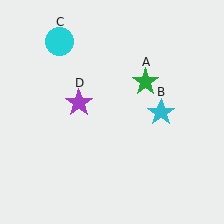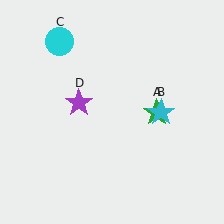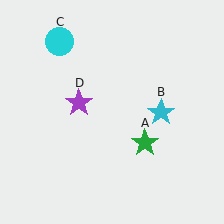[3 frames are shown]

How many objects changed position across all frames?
1 object changed position: green star (object A).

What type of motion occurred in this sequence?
The green star (object A) rotated clockwise around the center of the scene.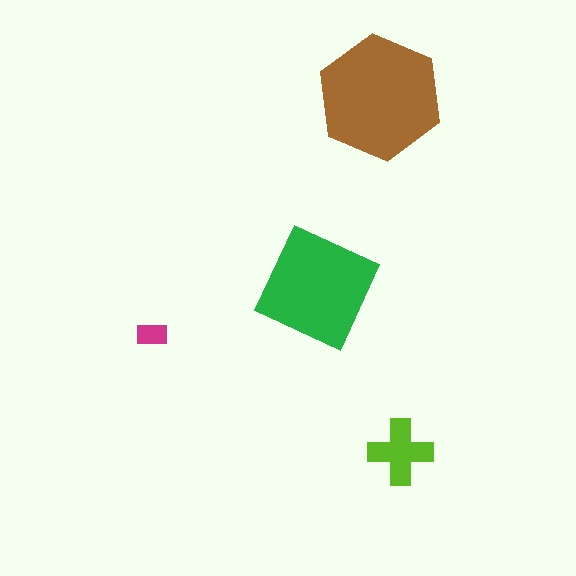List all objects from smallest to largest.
The magenta rectangle, the lime cross, the green square, the brown hexagon.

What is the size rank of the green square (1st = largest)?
2nd.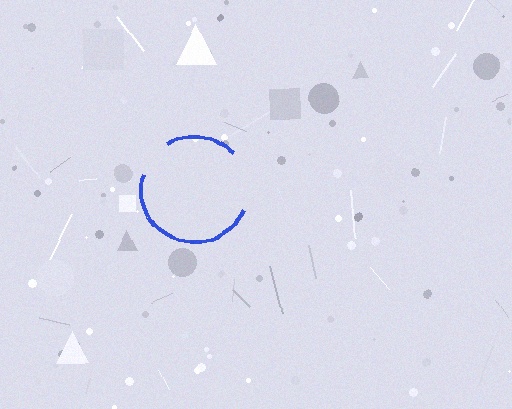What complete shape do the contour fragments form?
The contour fragments form a circle.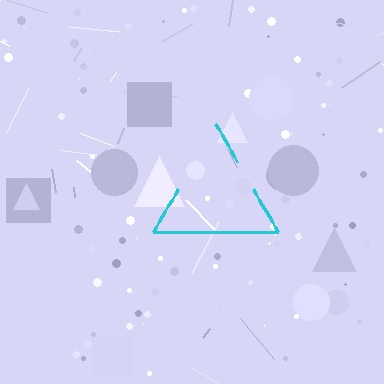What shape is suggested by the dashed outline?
The dashed outline suggests a triangle.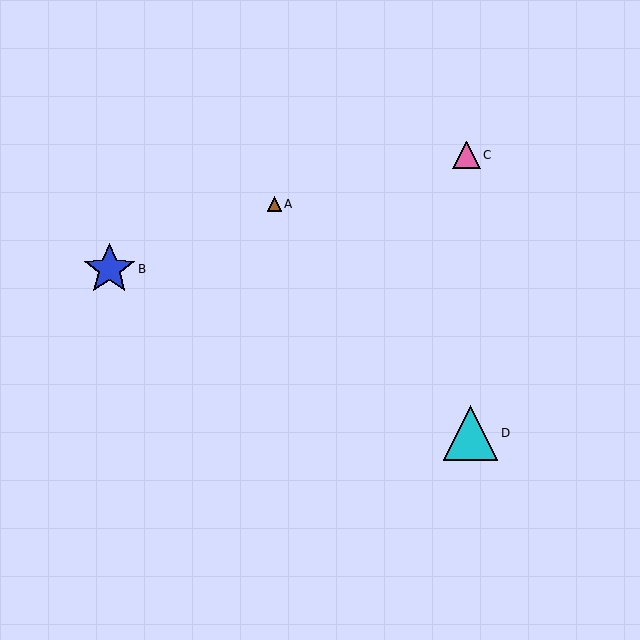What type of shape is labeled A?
Shape A is a brown triangle.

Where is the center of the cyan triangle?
The center of the cyan triangle is at (471, 433).